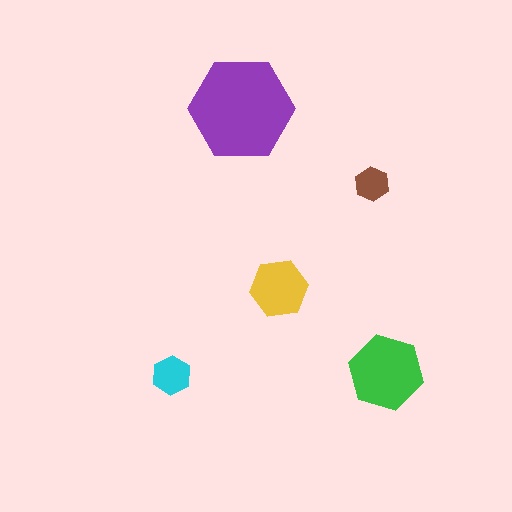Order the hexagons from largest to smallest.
the purple one, the green one, the yellow one, the cyan one, the brown one.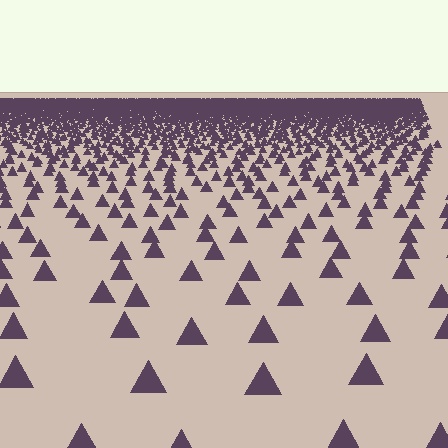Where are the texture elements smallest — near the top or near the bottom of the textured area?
Near the top.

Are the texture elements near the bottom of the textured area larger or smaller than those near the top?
Larger. Near the bottom, elements are closer to the viewer and appear at a bigger on-screen size.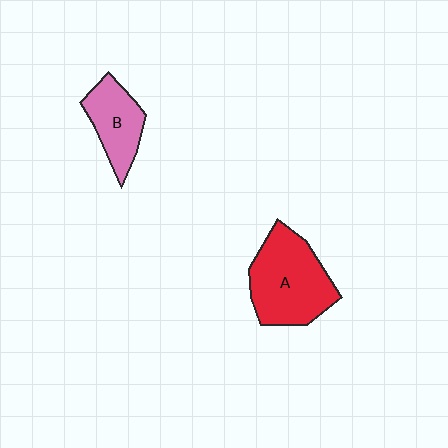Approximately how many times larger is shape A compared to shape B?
Approximately 1.7 times.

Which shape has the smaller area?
Shape B (pink).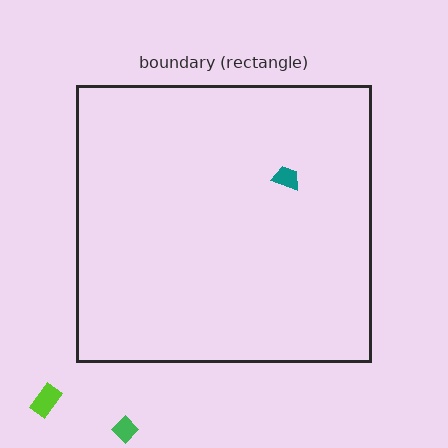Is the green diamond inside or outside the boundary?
Outside.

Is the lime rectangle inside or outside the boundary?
Outside.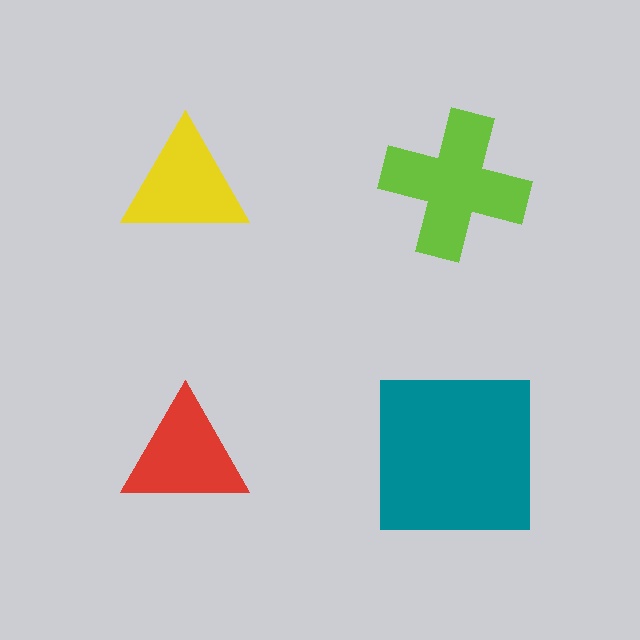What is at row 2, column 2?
A teal square.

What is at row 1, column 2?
A lime cross.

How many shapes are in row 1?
2 shapes.